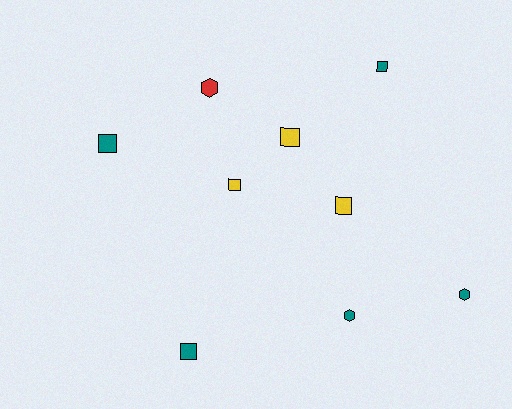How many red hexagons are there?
There is 1 red hexagon.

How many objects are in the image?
There are 9 objects.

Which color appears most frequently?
Teal, with 5 objects.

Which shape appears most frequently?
Square, with 6 objects.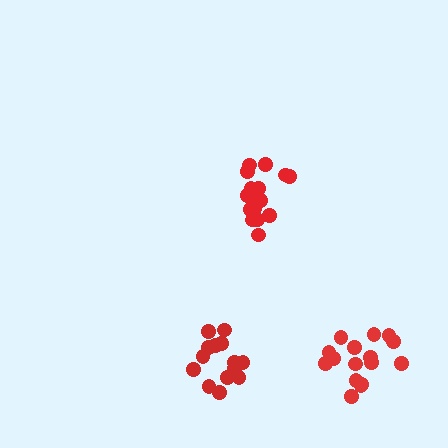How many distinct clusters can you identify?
There are 3 distinct clusters.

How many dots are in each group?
Group 1: 14 dots, Group 2: 16 dots, Group 3: 17 dots (47 total).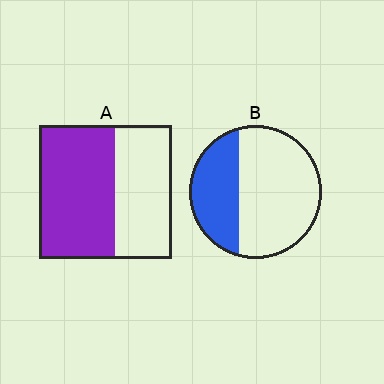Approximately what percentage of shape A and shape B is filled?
A is approximately 55% and B is approximately 35%.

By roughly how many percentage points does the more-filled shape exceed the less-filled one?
By roughly 25 percentage points (A over B).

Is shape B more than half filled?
No.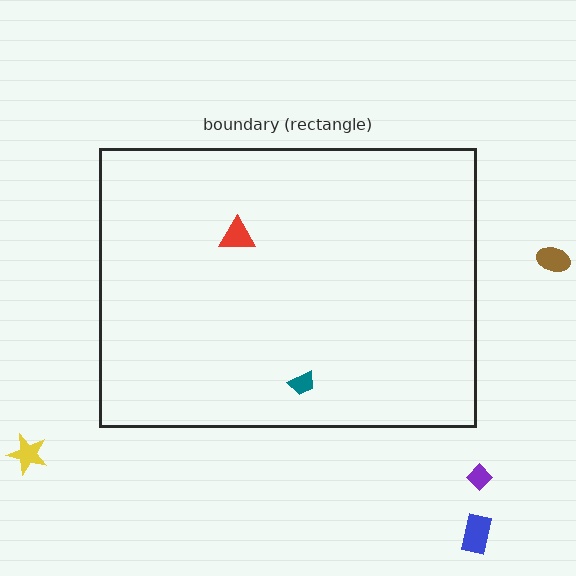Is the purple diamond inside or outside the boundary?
Outside.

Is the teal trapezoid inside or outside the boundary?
Inside.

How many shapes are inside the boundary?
2 inside, 4 outside.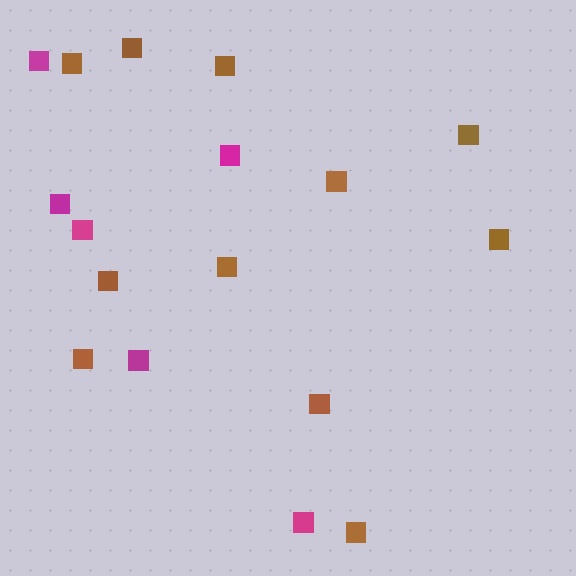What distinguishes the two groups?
There are 2 groups: one group of magenta squares (6) and one group of brown squares (11).